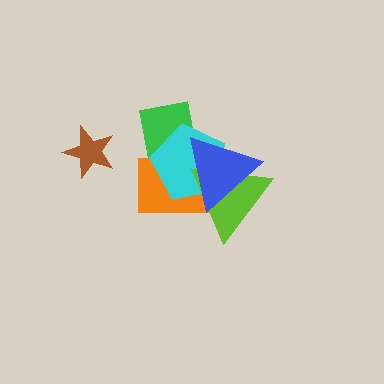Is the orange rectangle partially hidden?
Yes, it is partially covered by another shape.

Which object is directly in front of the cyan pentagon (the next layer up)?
The lime triangle is directly in front of the cyan pentagon.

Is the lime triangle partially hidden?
Yes, it is partially covered by another shape.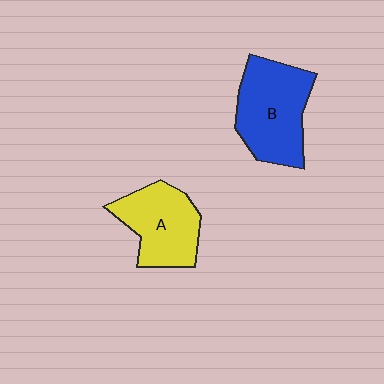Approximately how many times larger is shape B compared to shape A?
Approximately 1.2 times.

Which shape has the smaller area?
Shape A (yellow).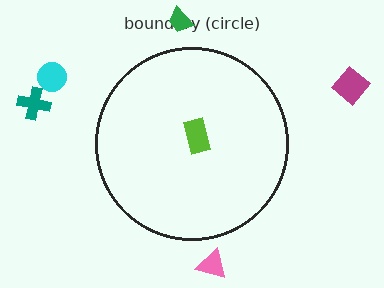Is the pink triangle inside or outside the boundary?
Outside.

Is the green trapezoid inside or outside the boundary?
Outside.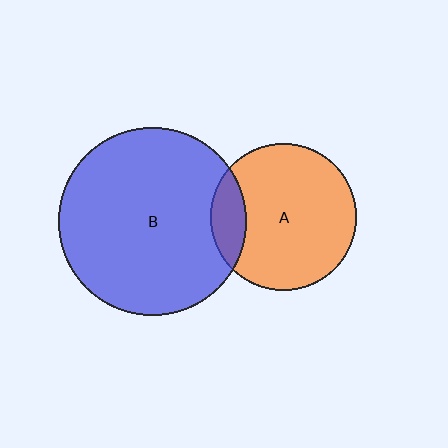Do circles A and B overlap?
Yes.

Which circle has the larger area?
Circle B (blue).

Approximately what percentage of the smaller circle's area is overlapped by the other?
Approximately 15%.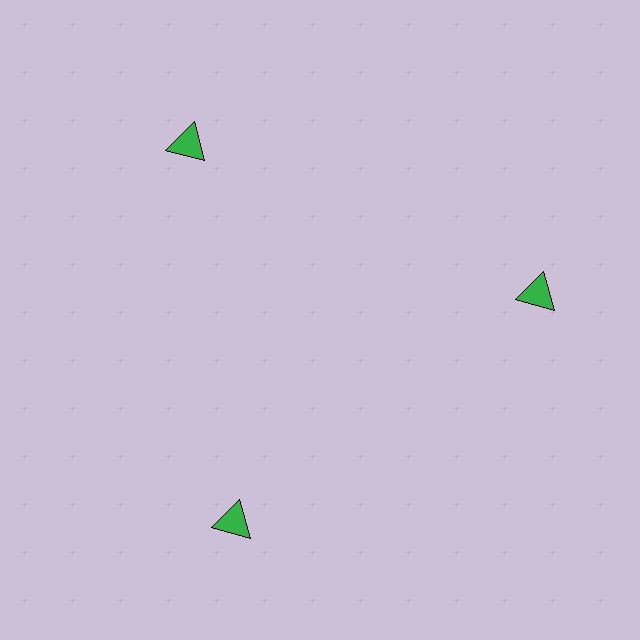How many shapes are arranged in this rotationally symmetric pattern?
There are 3 shapes, arranged in 3 groups of 1.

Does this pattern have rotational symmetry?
Yes, this pattern has 3-fold rotational symmetry. It looks the same after rotating 120 degrees around the center.